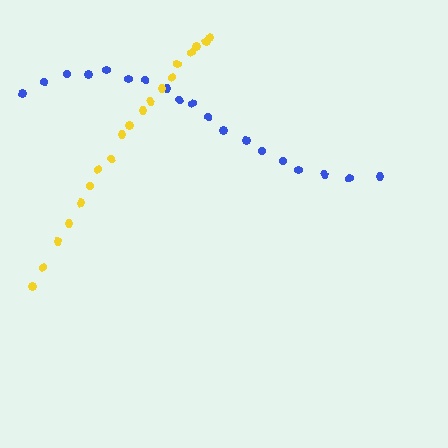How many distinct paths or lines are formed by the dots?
There are 2 distinct paths.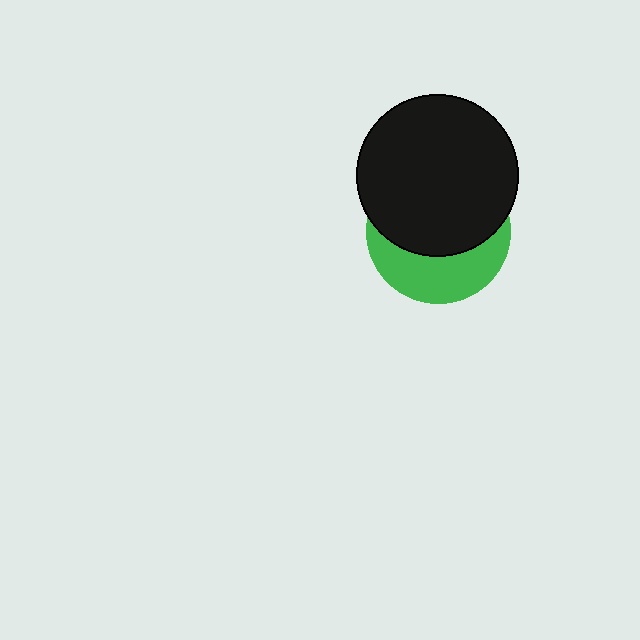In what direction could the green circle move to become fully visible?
The green circle could move down. That would shift it out from behind the black circle entirely.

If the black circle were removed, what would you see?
You would see the complete green circle.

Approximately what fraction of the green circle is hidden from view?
Roughly 61% of the green circle is hidden behind the black circle.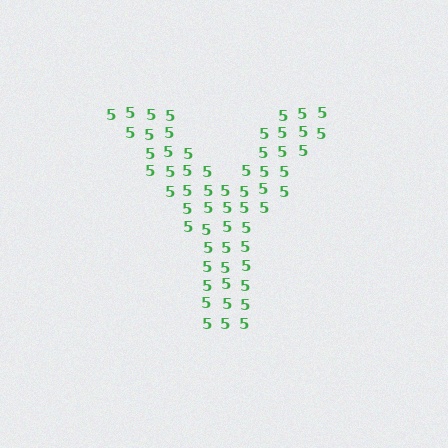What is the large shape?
The large shape is the letter Y.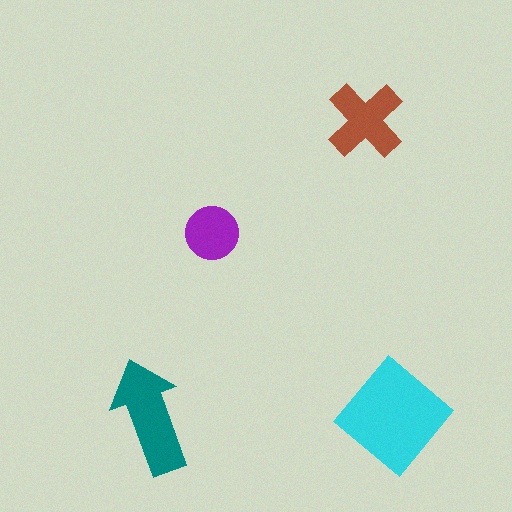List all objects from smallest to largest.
The purple circle, the brown cross, the teal arrow, the cyan diamond.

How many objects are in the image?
There are 4 objects in the image.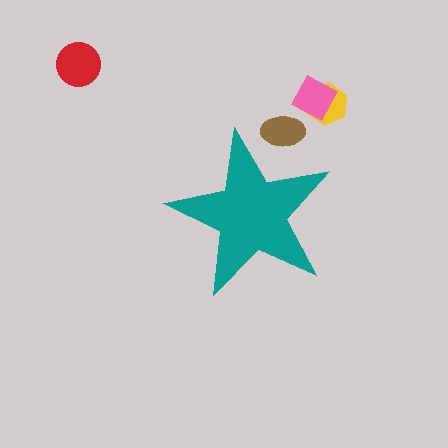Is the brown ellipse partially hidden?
Yes, the brown ellipse is partially hidden behind the teal star.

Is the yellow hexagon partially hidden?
No, the yellow hexagon is fully visible.